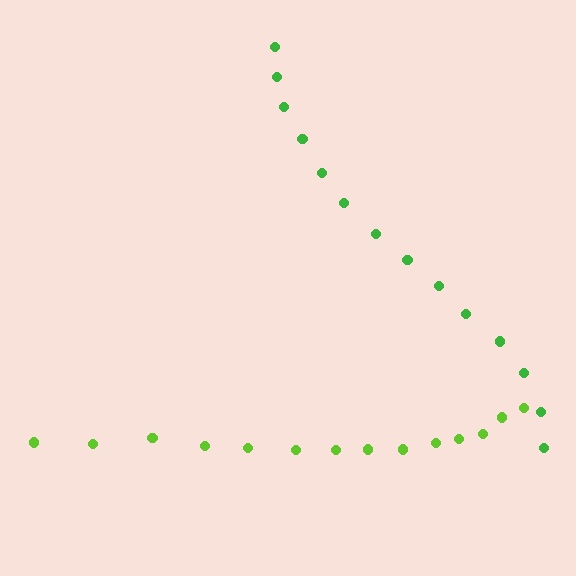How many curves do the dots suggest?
There are 2 distinct paths.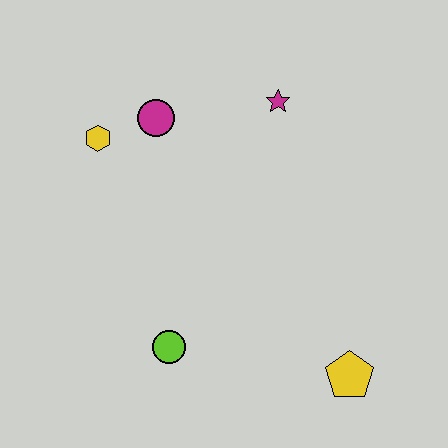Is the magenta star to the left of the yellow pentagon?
Yes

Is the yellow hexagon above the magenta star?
No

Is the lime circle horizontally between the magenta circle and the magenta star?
Yes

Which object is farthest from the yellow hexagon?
The yellow pentagon is farthest from the yellow hexagon.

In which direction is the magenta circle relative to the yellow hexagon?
The magenta circle is to the right of the yellow hexagon.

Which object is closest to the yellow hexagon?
The magenta circle is closest to the yellow hexagon.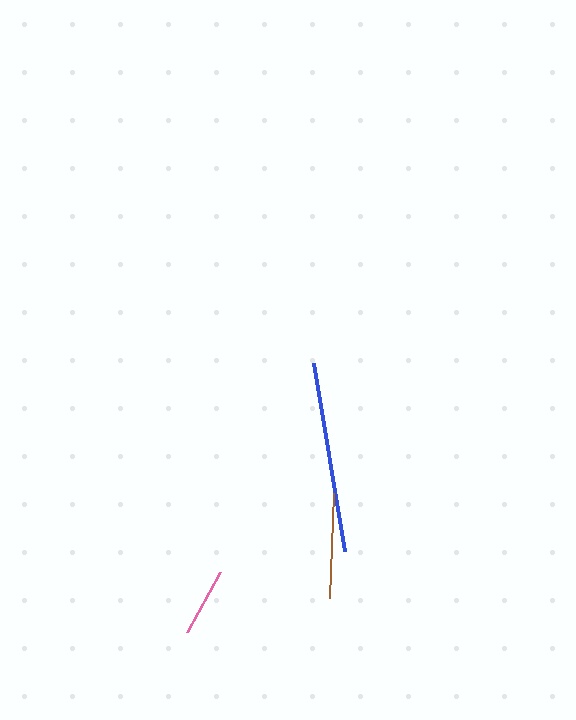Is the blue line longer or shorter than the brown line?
The blue line is longer than the brown line.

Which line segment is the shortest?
The pink line is the shortest at approximately 69 pixels.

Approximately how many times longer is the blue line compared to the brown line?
The blue line is approximately 1.8 times the length of the brown line.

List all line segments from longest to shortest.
From longest to shortest: blue, brown, pink.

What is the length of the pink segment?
The pink segment is approximately 69 pixels long.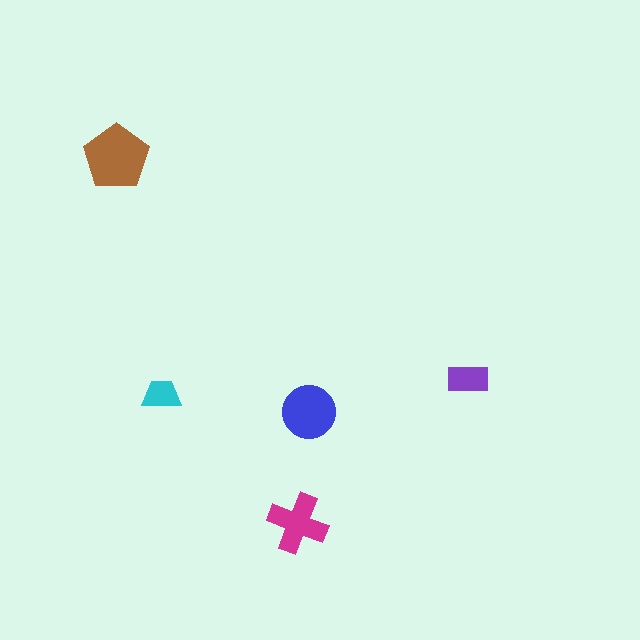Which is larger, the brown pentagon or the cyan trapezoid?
The brown pentagon.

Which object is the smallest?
The cyan trapezoid.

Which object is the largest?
The brown pentagon.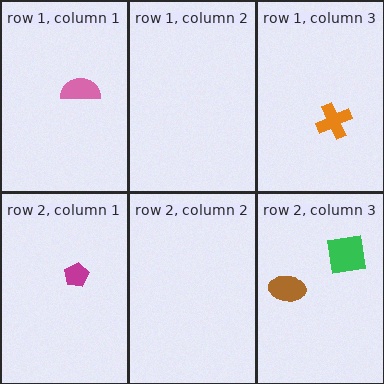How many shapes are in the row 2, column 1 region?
1.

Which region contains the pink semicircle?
The row 1, column 1 region.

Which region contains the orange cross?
The row 1, column 3 region.